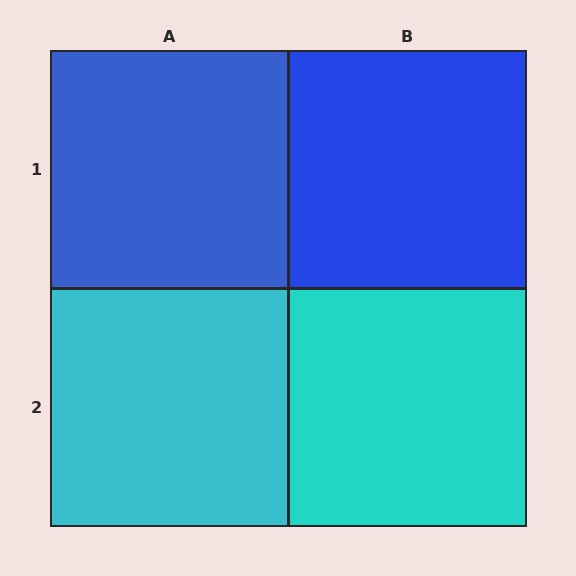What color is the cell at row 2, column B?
Cyan.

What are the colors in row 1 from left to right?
Blue, blue.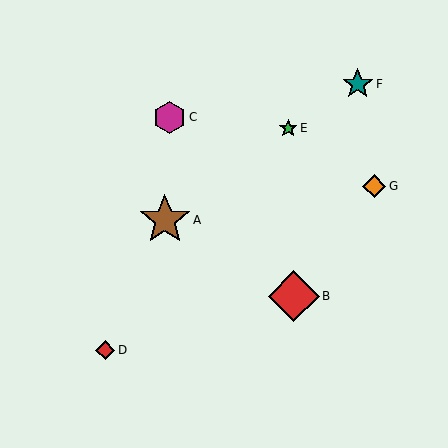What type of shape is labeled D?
Shape D is a red diamond.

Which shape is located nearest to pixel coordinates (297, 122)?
The green star (labeled E) at (288, 128) is nearest to that location.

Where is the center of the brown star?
The center of the brown star is at (165, 220).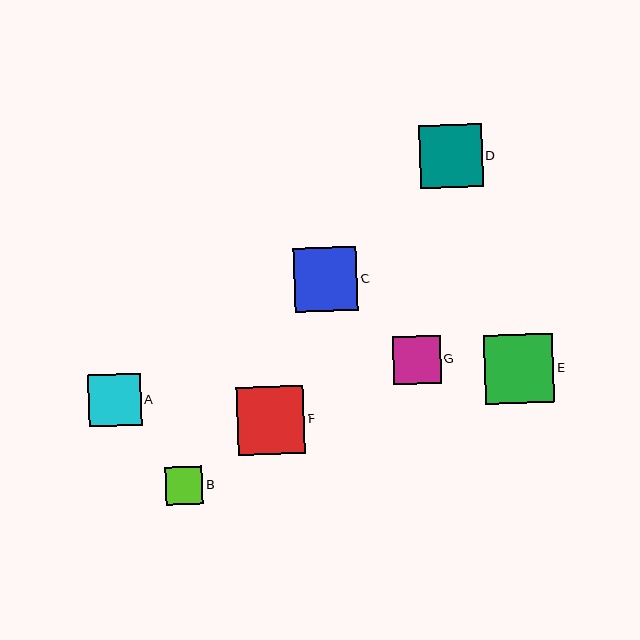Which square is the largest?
Square E is the largest with a size of approximately 69 pixels.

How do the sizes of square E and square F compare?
Square E and square F are approximately the same size.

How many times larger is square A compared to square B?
Square A is approximately 1.4 times the size of square B.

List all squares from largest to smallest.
From largest to smallest: E, F, C, D, A, G, B.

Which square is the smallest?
Square B is the smallest with a size of approximately 37 pixels.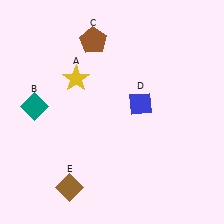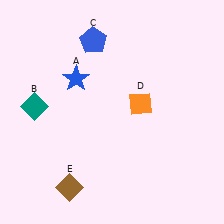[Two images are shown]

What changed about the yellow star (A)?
In Image 1, A is yellow. In Image 2, it changed to blue.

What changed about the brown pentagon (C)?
In Image 1, C is brown. In Image 2, it changed to blue.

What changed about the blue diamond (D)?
In Image 1, D is blue. In Image 2, it changed to orange.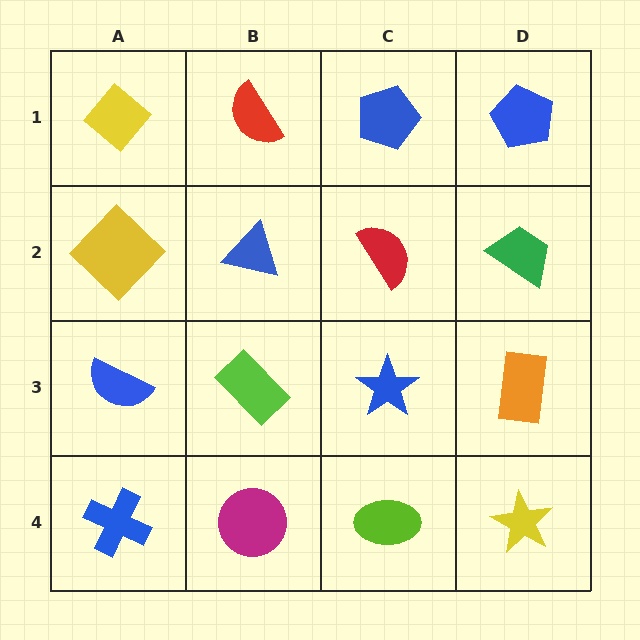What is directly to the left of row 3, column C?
A lime rectangle.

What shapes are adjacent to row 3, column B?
A blue triangle (row 2, column B), a magenta circle (row 4, column B), a blue semicircle (row 3, column A), a blue star (row 3, column C).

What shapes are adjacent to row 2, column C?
A blue pentagon (row 1, column C), a blue star (row 3, column C), a blue triangle (row 2, column B), a green trapezoid (row 2, column D).